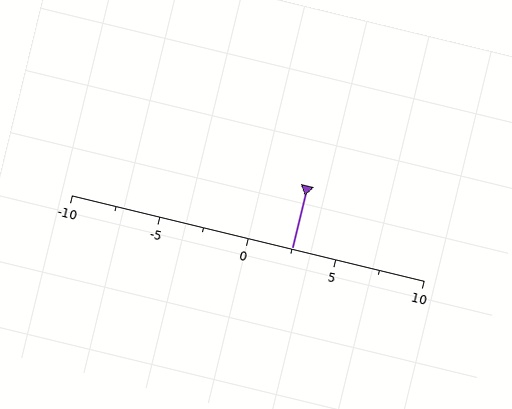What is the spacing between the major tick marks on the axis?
The major ticks are spaced 5 apart.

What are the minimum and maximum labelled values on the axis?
The axis runs from -10 to 10.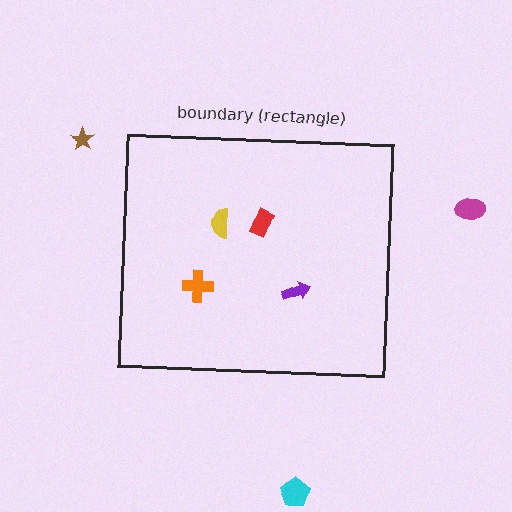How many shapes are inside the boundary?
4 inside, 3 outside.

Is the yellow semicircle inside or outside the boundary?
Inside.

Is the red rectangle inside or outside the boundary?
Inside.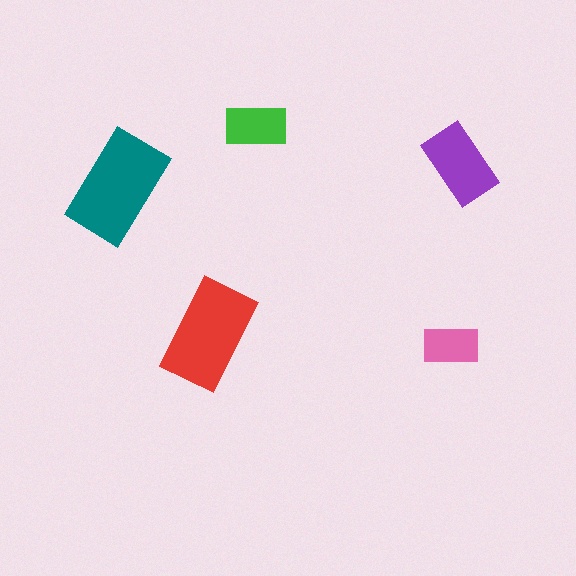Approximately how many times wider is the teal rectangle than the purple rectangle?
About 1.5 times wider.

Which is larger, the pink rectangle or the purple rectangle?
The purple one.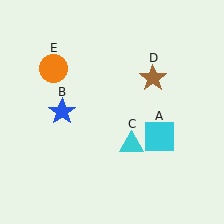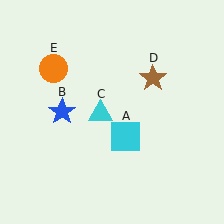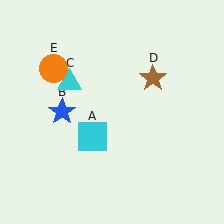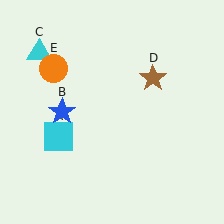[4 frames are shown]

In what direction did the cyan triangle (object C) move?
The cyan triangle (object C) moved up and to the left.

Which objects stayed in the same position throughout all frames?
Blue star (object B) and brown star (object D) and orange circle (object E) remained stationary.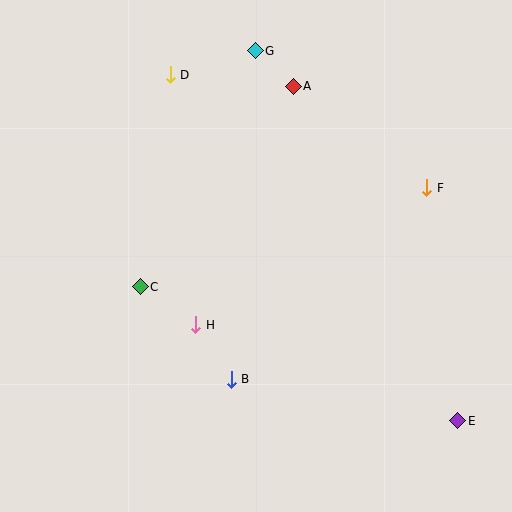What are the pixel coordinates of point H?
Point H is at (196, 325).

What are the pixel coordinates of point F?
Point F is at (427, 188).